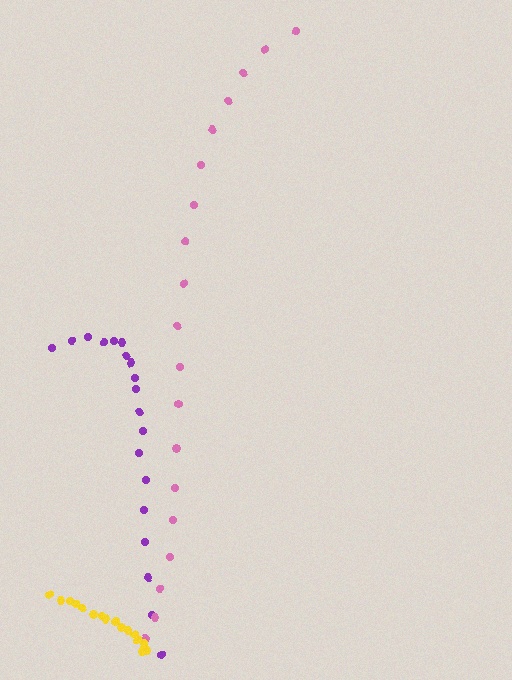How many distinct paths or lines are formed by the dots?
There are 3 distinct paths.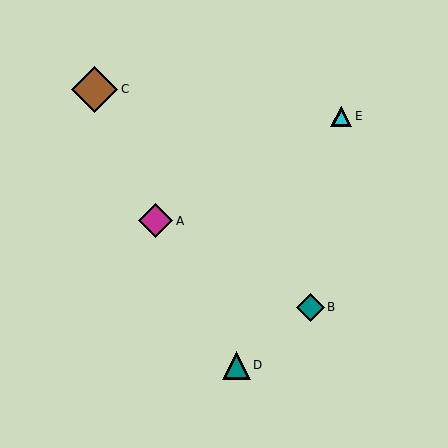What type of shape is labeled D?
Shape D is a teal triangle.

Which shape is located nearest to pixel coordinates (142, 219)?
The magenta diamond (labeled A) at (156, 221) is nearest to that location.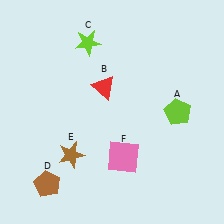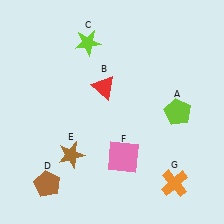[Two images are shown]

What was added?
An orange cross (G) was added in Image 2.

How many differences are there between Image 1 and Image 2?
There is 1 difference between the two images.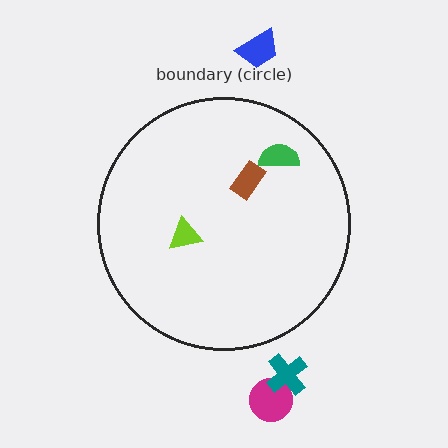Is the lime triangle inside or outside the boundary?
Inside.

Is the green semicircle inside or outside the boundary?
Inside.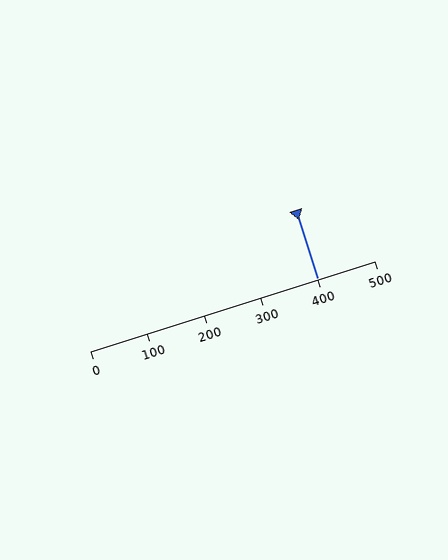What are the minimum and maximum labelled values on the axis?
The axis runs from 0 to 500.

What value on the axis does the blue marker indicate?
The marker indicates approximately 400.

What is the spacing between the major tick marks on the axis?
The major ticks are spaced 100 apart.